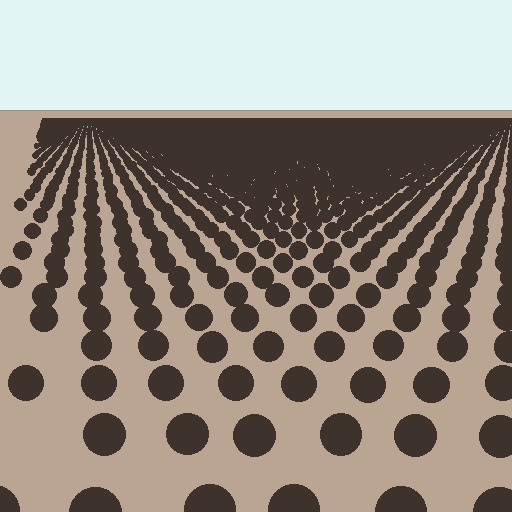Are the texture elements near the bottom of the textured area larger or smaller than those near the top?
Larger. Near the bottom, elements are closer to the viewer and appear at a bigger on-screen size.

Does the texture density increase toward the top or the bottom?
Density increases toward the top.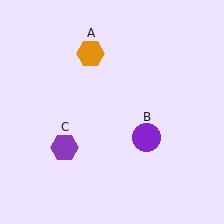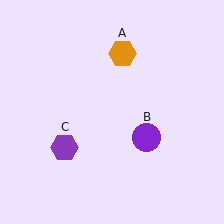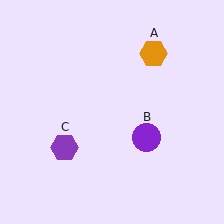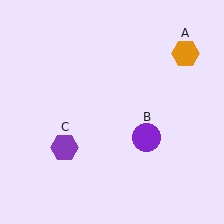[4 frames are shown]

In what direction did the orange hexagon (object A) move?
The orange hexagon (object A) moved right.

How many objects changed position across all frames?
1 object changed position: orange hexagon (object A).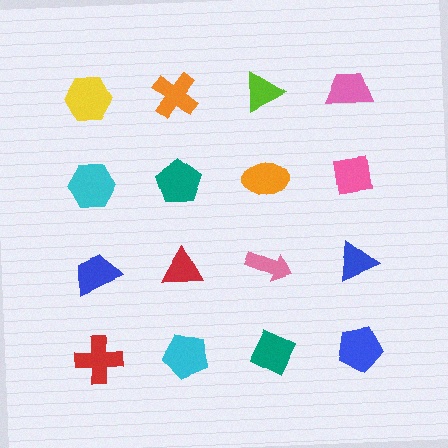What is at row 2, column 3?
An orange ellipse.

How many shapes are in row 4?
4 shapes.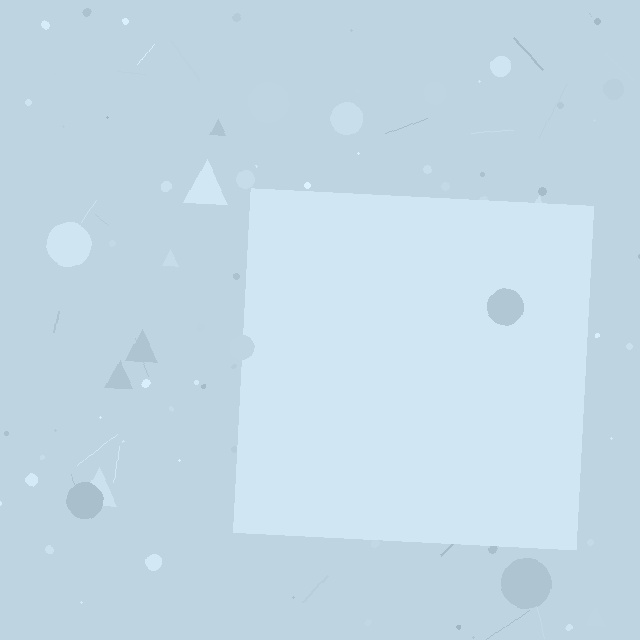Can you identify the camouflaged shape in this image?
The camouflaged shape is a square.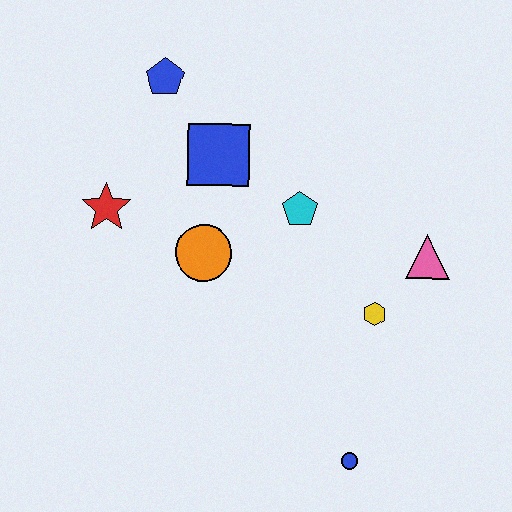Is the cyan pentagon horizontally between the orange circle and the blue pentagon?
No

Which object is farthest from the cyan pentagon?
The blue circle is farthest from the cyan pentagon.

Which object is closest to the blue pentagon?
The blue square is closest to the blue pentagon.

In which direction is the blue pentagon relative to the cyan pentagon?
The blue pentagon is to the left of the cyan pentagon.